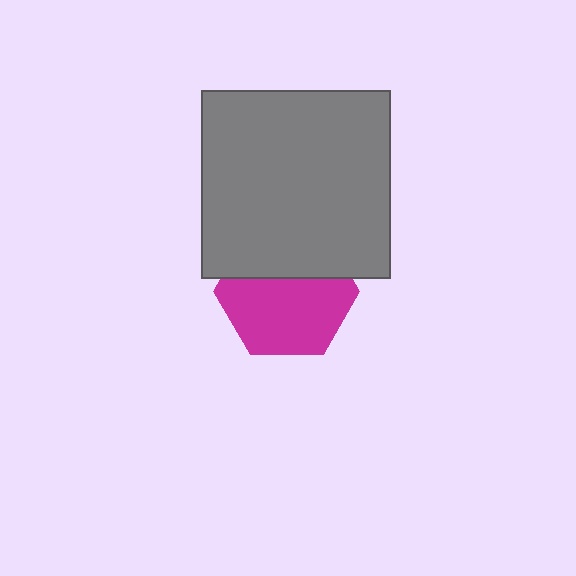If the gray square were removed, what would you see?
You would see the complete magenta hexagon.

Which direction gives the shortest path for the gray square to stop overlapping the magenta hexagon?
Moving up gives the shortest separation.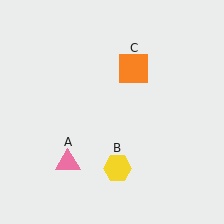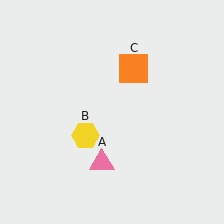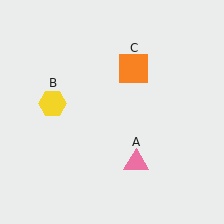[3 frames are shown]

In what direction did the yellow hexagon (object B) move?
The yellow hexagon (object B) moved up and to the left.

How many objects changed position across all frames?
2 objects changed position: pink triangle (object A), yellow hexagon (object B).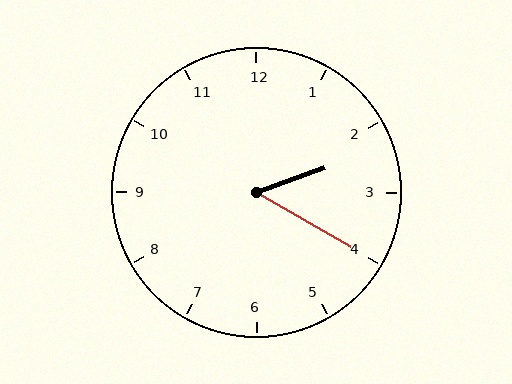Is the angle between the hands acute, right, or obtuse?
It is acute.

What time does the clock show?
2:20.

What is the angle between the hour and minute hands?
Approximately 50 degrees.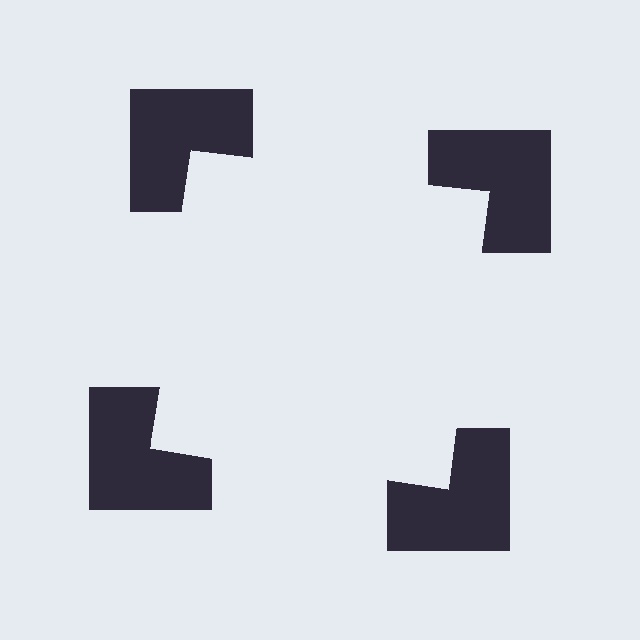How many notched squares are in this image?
There are 4 — one at each vertex of the illusory square.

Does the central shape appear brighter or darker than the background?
It typically appears slightly brighter than the background, even though no actual brightness change is drawn.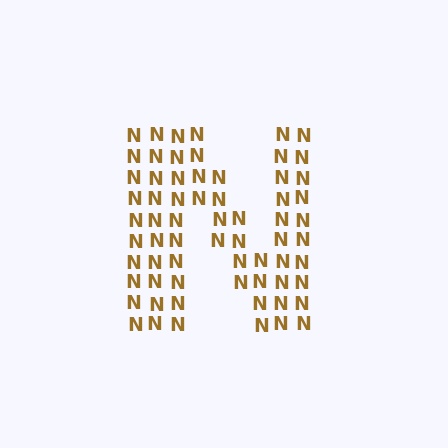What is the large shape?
The large shape is the letter N.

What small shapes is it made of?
It is made of small letter N's.